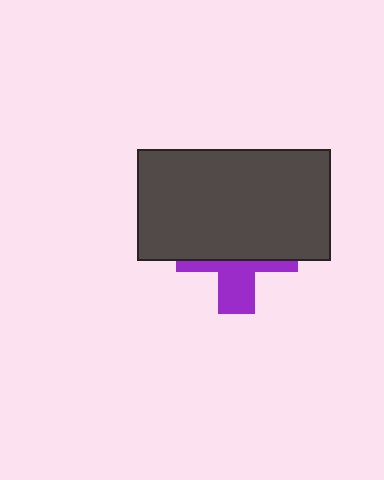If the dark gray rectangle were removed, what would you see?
You would see the complete purple cross.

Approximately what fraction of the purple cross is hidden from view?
Roughly 64% of the purple cross is hidden behind the dark gray rectangle.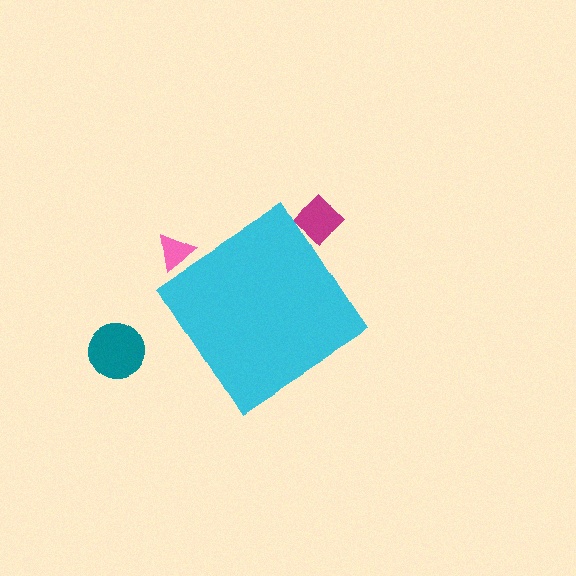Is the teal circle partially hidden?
No, the teal circle is fully visible.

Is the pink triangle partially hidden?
Yes, the pink triangle is partially hidden behind the cyan diamond.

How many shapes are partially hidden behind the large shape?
2 shapes are partially hidden.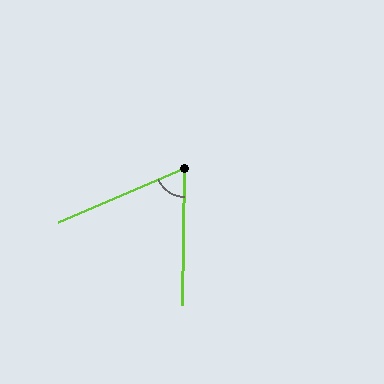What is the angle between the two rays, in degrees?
Approximately 66 degrees.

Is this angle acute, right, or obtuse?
It is acute.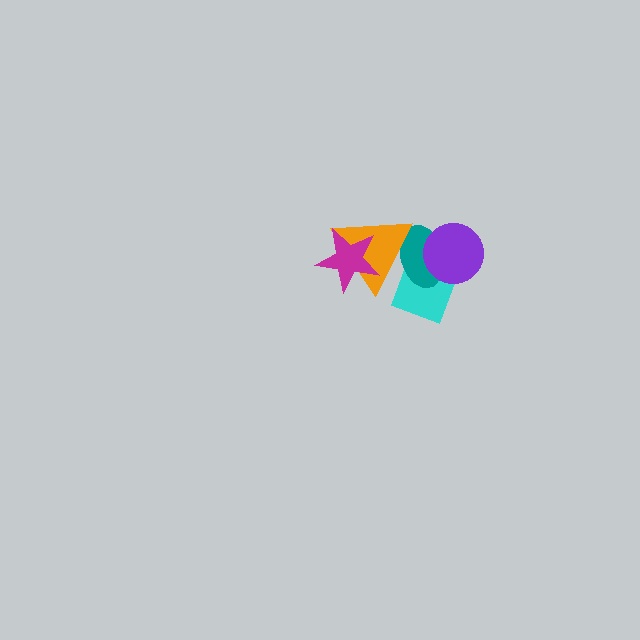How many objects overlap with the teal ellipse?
3 objects overlap with the teal ellipse.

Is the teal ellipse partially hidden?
Yes, it is partially covered by another shape.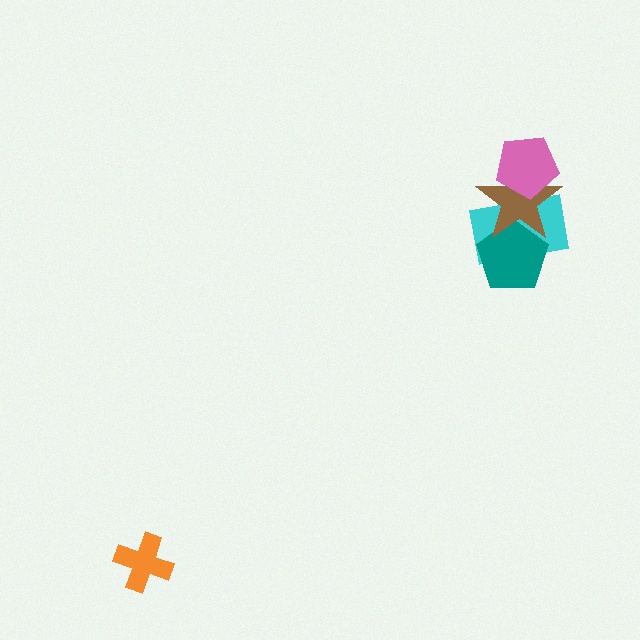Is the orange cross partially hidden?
No, no other shape covers it.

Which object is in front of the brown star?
The pink pentagon is in front of the brown star.